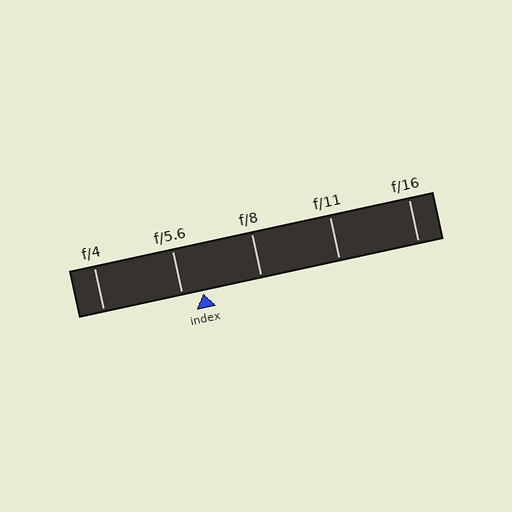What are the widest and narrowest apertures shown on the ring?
The widest aperture shown is f/4 and the narrowest is f/16.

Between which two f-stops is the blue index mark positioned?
The index mark is between f/5.6 and f/8.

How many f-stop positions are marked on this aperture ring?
There are 5 f-stop positions marked.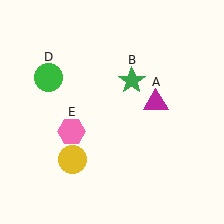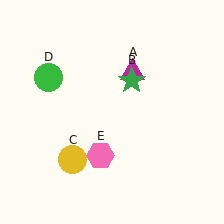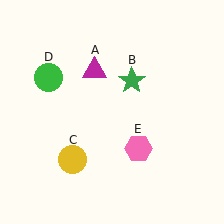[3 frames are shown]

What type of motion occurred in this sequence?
The magenta triangle (object A), pink hexagon (object E) rotated counterclockwise around the center of the scene.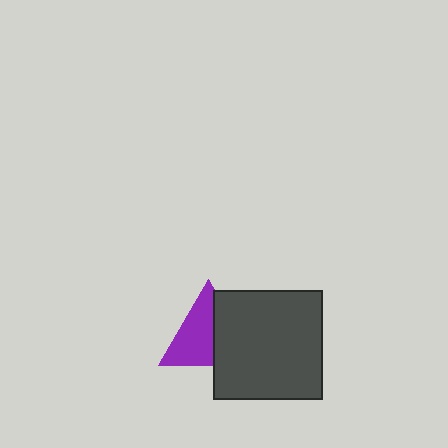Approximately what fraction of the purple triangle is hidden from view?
Roughly 41% of the purple triangle is hidden behind the dark gray square.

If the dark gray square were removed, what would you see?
You would see the complete purple triangle.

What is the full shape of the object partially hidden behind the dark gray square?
The partially hidden object is a purple triangle.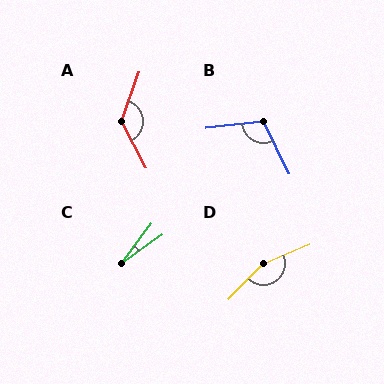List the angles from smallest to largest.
C (18°), B (110°), A (133°), D (157°).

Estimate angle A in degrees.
Approximately 133 degrees.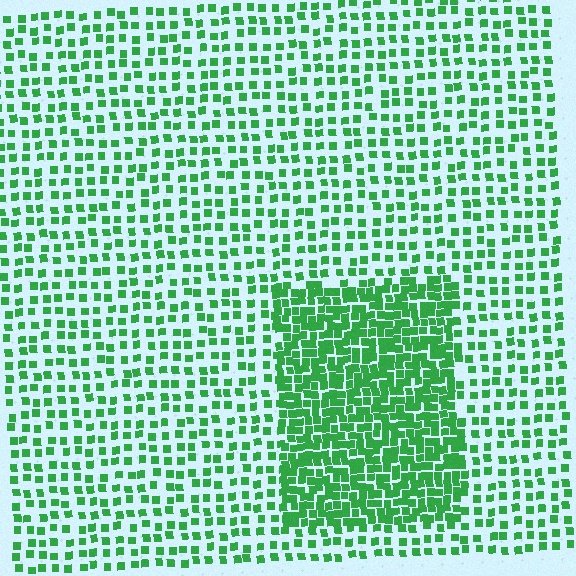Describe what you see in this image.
The image contains small green elements arranged at two different densities. A rectangle-shaped region is visible where the elements are more densely packed than the surrounding area.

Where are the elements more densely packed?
The elements are more densely packed inside the rectangle boundary.